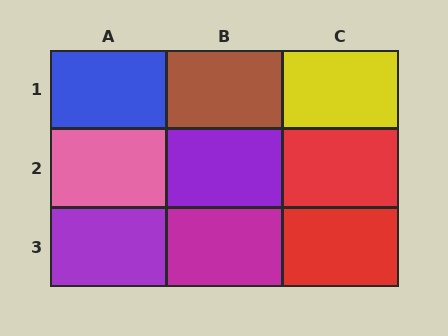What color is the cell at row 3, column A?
Purple.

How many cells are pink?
1 cell is pink.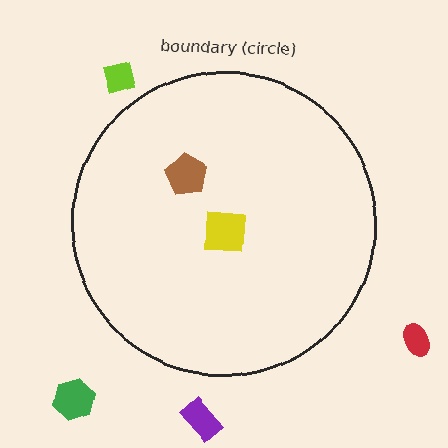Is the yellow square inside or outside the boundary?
Inside.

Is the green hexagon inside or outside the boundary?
Outside.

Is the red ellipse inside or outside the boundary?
Outside.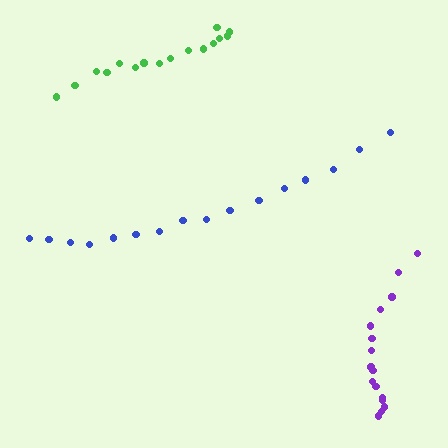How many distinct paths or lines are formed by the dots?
There are 3 distinct paths.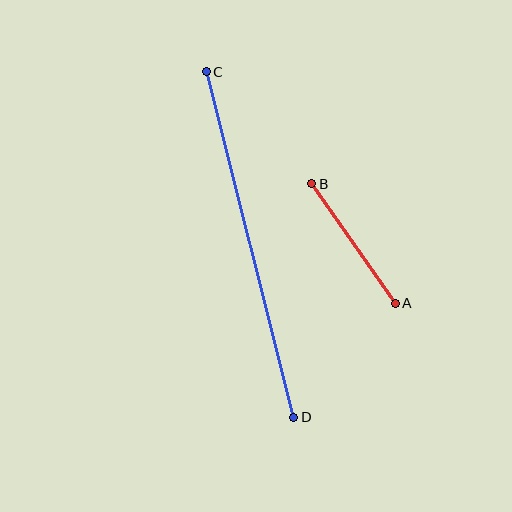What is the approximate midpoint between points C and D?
The midpoint is at approximately (250, 245) pixels.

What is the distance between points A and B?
The distance is approximately 145 pixels.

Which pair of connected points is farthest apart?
Points C and D are farthest apart.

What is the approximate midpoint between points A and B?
The midpoint is at approximately (353, 243) pixels.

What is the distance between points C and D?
The distance is approximately 356 pixels.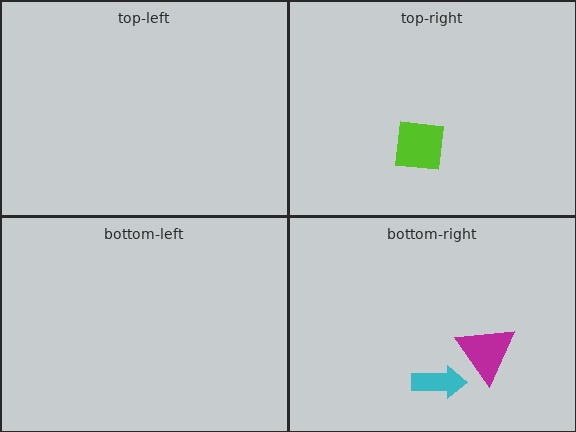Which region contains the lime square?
The top-right region.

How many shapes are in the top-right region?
1.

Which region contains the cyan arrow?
The bottom-right region.